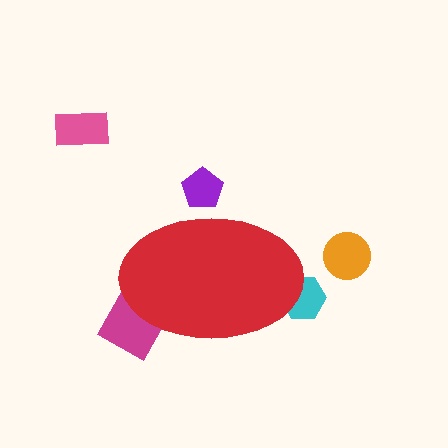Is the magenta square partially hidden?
Yes, the magenta square is partially hidden behind the red ellipse.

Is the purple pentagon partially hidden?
Yes, the purple pentagon is partially hidden behind the red ellipse.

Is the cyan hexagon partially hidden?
Yes, the cyan hexagon is partially hidden behind the red ellipse.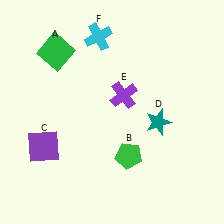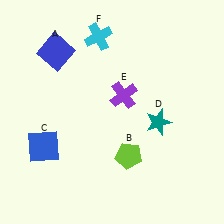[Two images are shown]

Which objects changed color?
A changed from green to blue. B changed from green to lime. C changed from purple to blue.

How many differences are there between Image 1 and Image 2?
There are 3 differences between the two images.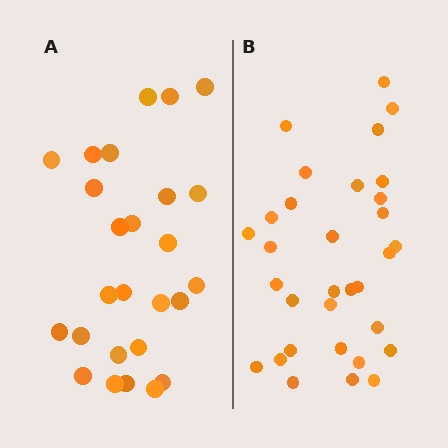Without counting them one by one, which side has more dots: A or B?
Region B (the right region) has more dots.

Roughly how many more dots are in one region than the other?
Region B has about 6 more dots than region A.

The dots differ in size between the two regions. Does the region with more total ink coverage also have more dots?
No. Region A has more total ink coverage because its dots are larger, but region B actually contains more individual dots. Total area can be misleading — the number of items is what matters here.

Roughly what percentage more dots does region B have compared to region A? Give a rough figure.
About 25% more.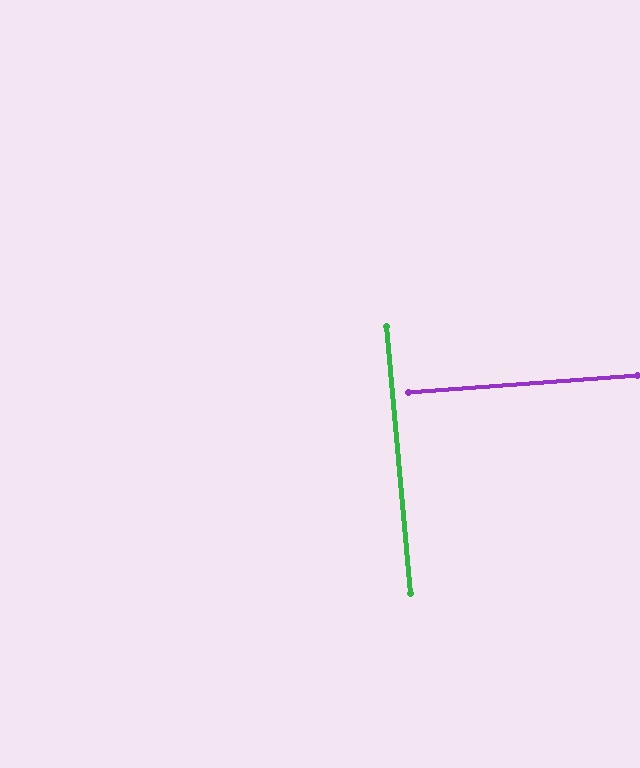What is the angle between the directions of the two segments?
Approximately 89 degrees.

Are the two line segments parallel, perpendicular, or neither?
Perpendicular — they meet at approximately 89°.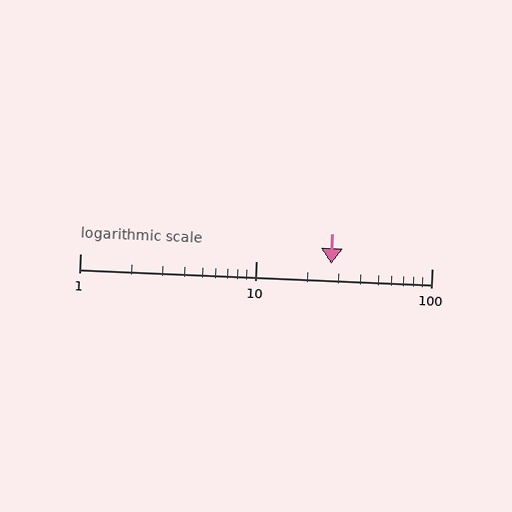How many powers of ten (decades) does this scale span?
The scale spans 2 decades, from 1 to 100.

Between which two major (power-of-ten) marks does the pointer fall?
The pointer is between 10 and 100.